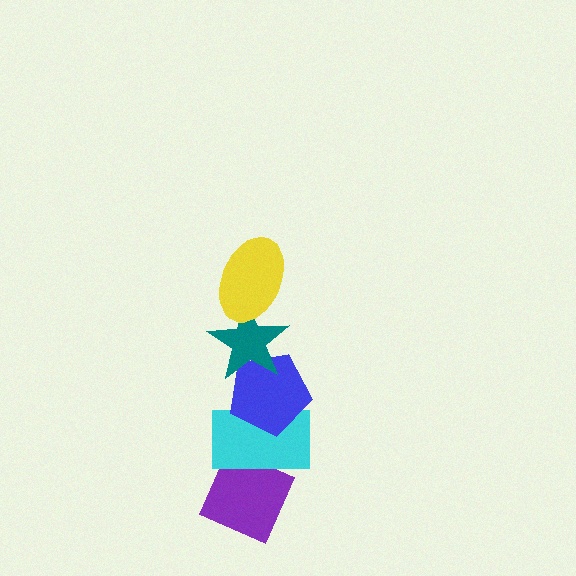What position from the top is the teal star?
The teal star is 2nd from the top.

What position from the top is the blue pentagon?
The blue pentagon is 3rd from the top.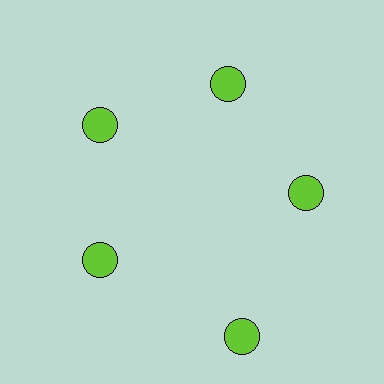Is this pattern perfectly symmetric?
No. The 5 lime circles are arranged in a ring, but one element near the 5 o'clock position is pushed outward from the center, breaking the 5-fold rotational symmetry.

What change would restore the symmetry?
The symmetry would be restored by moving it inward, back onto the ring so that all 5 circles sit at equal angles and equal distance from the center.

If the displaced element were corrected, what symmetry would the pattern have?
It would have 5-fold rotational symmetry — the pattern would map onto itself every 72 degrees.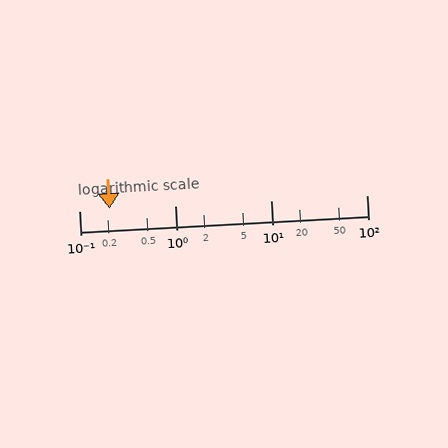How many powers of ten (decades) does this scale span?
The scale spans 3 decades, from 0.1 to 100.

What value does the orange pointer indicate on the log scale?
The pointer indicates approximately 0.21.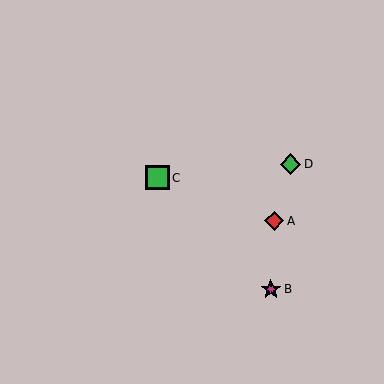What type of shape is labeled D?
Shape D is a green diamond.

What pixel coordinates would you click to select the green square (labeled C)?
Click at (158, 178) to select the green square C.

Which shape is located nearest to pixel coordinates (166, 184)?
The green square (labeled C) at (158, 178) is nearest to that location.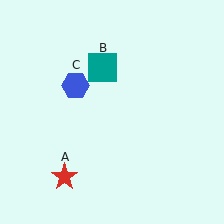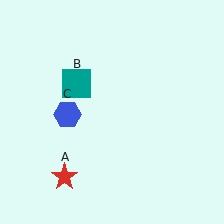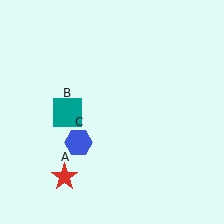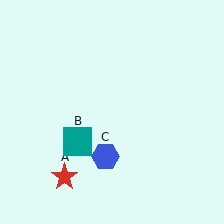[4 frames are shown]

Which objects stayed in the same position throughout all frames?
Red star (object A) remained stationary.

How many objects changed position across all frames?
2 objects changed position: teal square (object B), blue hexagon (object C).